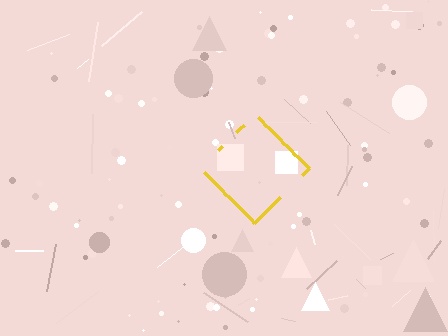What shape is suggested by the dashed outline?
The dashed outline suggests a diamond.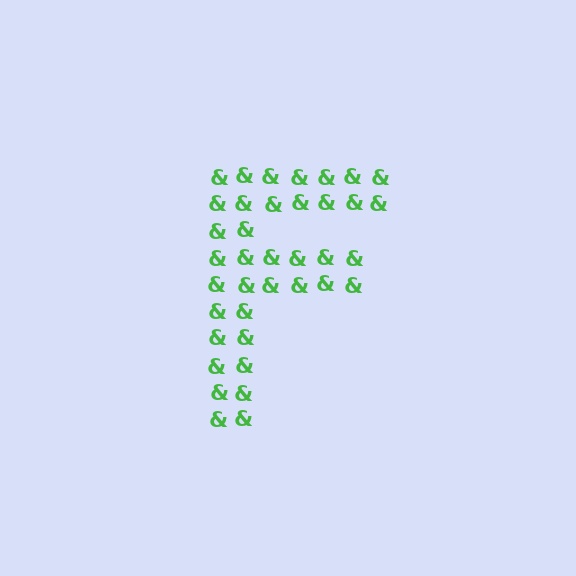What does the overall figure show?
The overall figure shows the letter F.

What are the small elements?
The small elements are ampersands.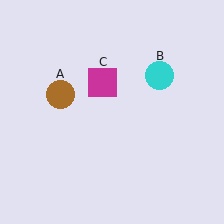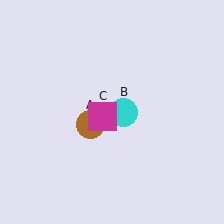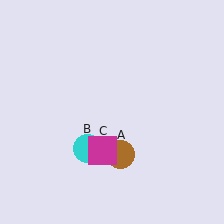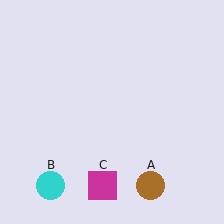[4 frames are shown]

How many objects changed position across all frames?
3 objects changed position: brown circle (object A), cyan circle (object B), magenta square (object C).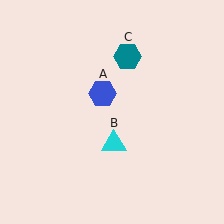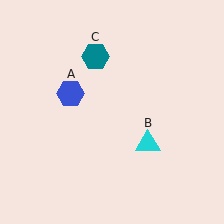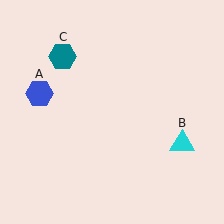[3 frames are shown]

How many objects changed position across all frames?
3 objects changed position: blue hexagon (object A), cyan triangle (object B), teal hexagon (object C).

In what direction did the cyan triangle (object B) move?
The cyan triangle (object B) moved right.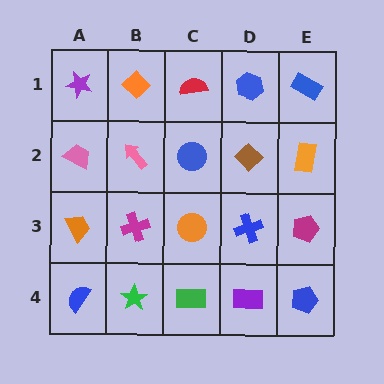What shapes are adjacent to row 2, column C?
A red semicircle (row 1, column C), an orange circle (row 3, column C), a pink arrow (row 2, column B), a brown diamond (row 2, column D).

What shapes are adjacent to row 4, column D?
A blue cross (row 3, column D), a green rectangle (row 4, column C), a blue pentagon (row 4, column E).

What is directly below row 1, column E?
An orange rectangle.